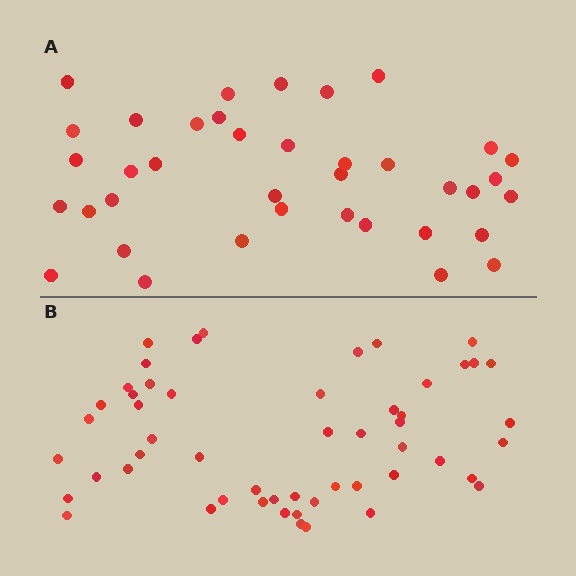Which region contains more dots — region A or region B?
Region B (the bottom region) has more dots.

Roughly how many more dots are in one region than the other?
Region B has approximately 15 more dots than region A.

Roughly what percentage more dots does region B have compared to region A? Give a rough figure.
About 40% more.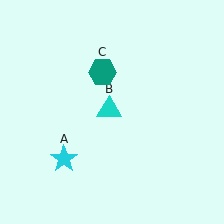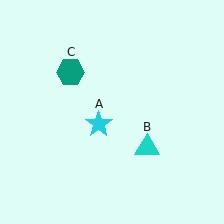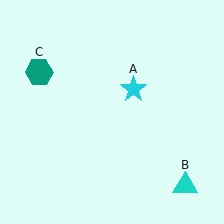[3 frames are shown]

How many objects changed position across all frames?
3 objects changed position: cyan star (object A), cyan triangle (object B), teal hexagon (object C).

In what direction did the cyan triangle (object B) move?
The cyan triangle (object B) moved down and to the right.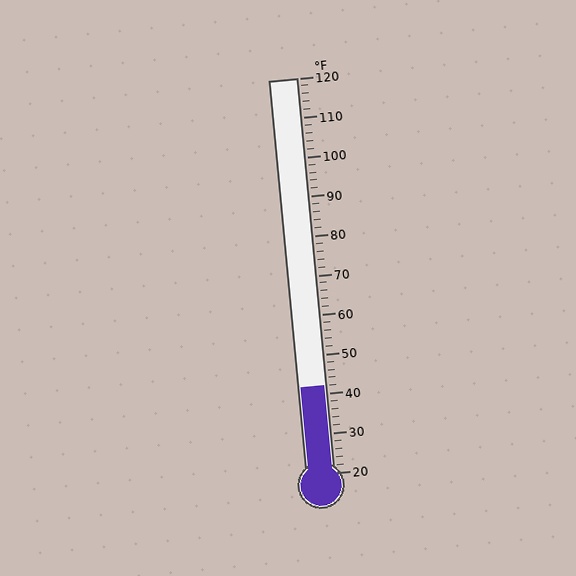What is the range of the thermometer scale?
The thermometer scale ranges from 20°F to 120°F.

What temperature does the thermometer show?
The thermometer shows approximately 42°F.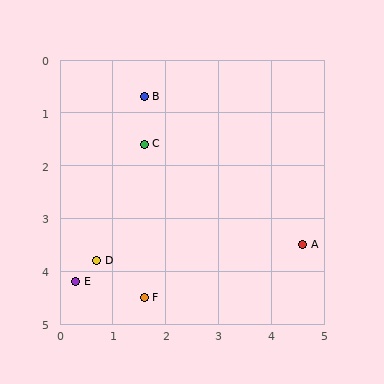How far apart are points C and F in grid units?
Points C and F are about 2.9 grid units apart.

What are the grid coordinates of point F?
Point F is at approximately (1.6, 4.5).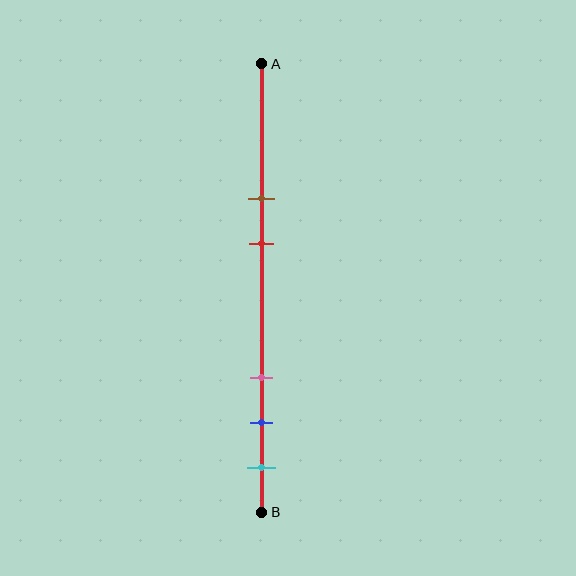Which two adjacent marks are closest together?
The blue and cyan marks are the closest adjacent pair.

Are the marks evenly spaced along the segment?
No, the marks are not evenly spaced.